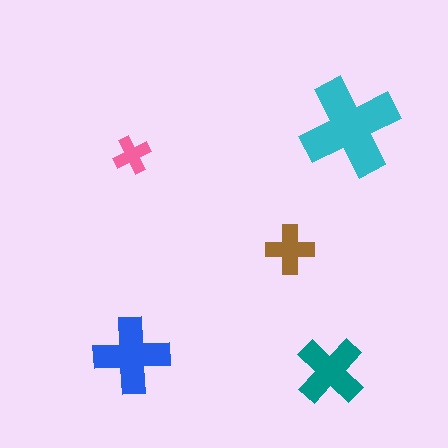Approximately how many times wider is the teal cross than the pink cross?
About 2 times wider.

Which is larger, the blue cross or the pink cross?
The blue one.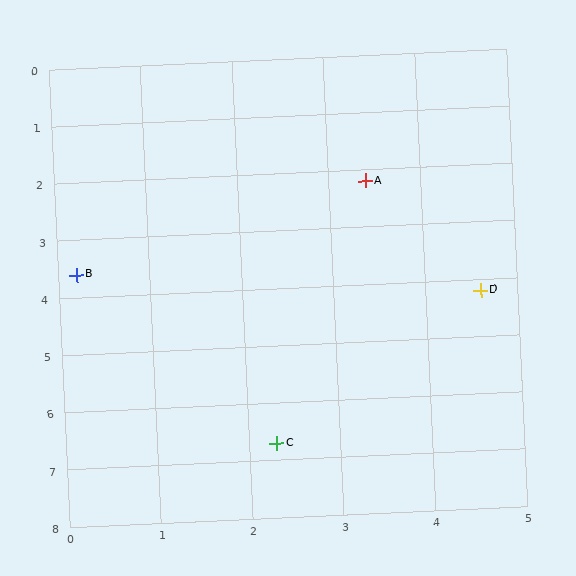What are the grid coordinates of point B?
Point B is at approximately (0.2, 3.6).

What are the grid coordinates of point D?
Point D is at approximately (4.6, 4.2).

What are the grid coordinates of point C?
Point C is at approximately (2.3, 6.7).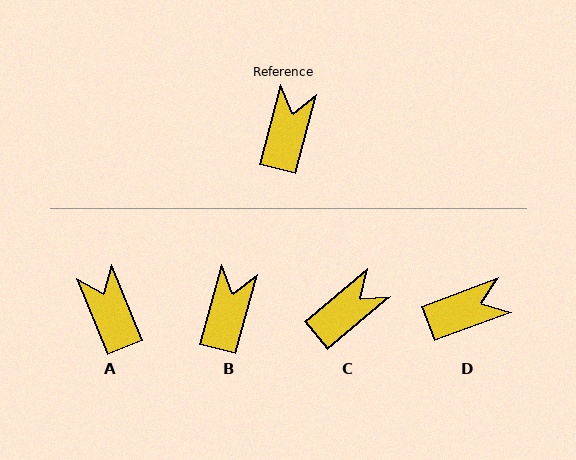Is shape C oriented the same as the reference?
No, it is off by about 35 degrees.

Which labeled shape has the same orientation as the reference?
B.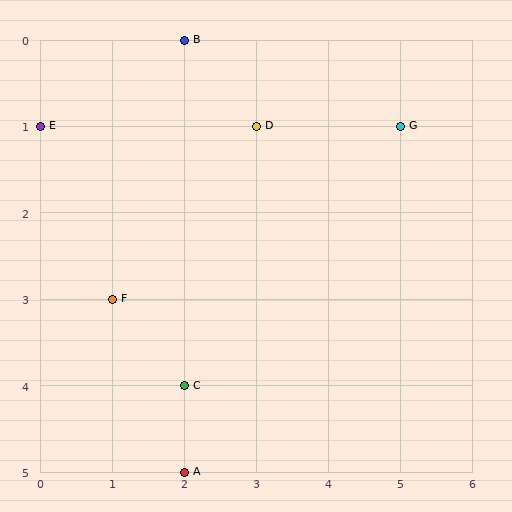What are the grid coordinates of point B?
Point B is at grid coordinates (2, 0).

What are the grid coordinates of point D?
Point D is at grid coordinates (3, 1).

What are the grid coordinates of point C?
Point C is at grid coordinates (2, 4).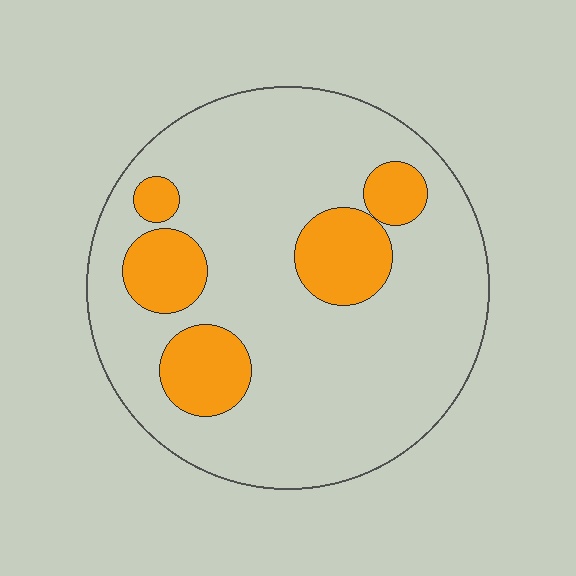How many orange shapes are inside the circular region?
5.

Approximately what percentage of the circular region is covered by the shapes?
Approximately 20%.